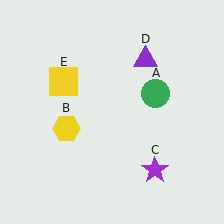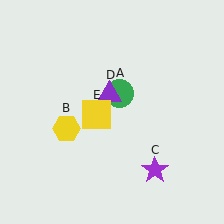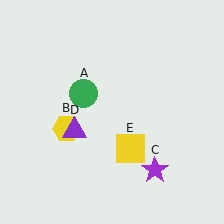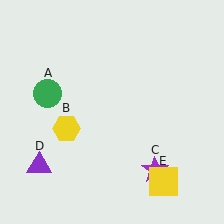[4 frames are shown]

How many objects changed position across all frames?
3 objects changed position: green circle (object A), purple triangle (object D), yellow square (object E).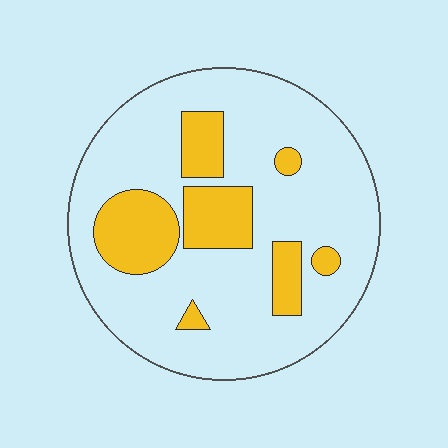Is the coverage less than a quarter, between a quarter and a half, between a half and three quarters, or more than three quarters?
Less than a quarter.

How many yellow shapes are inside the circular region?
7.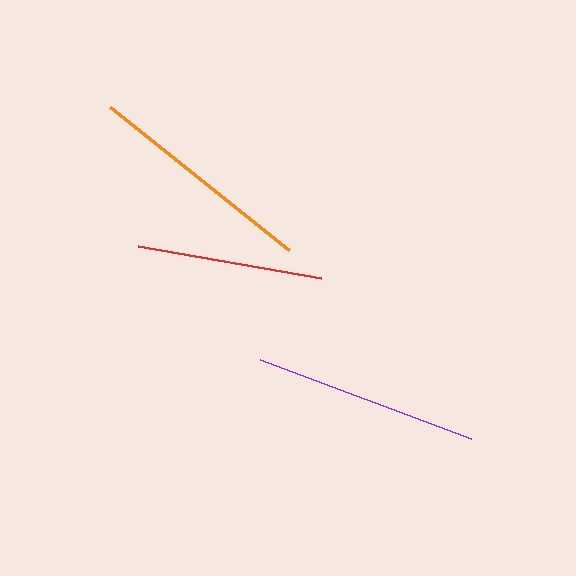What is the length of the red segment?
The red segment is approximately 186 pixels long.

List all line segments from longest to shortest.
From longest to shortest: orange, purple, red.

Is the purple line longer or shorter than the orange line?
The orange line is longer than the purple line.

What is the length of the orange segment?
The orange segment is approximately 229 pixels long.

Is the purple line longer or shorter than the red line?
The purple line is longer than the red line.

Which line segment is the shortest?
The red line is the shortest at approximately 186 pixels.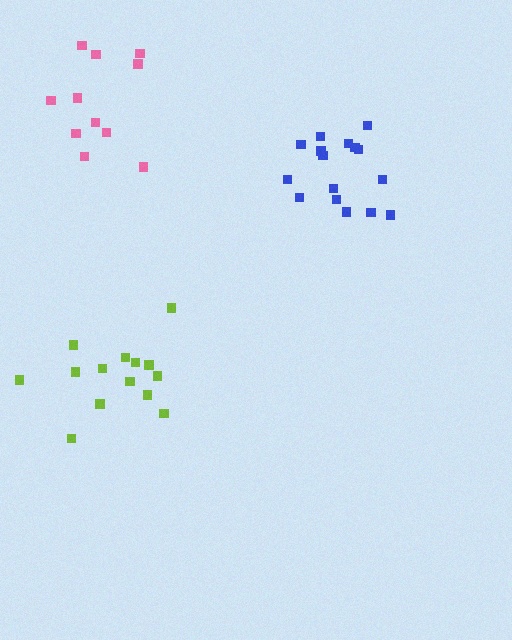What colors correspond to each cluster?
The clusters are colored: blue, lime, pink.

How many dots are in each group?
Group 1: 16 dots, Group 2: 14 dots, Group 3: 11 dots (41 total).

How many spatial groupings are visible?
There are 3 spatial groupings.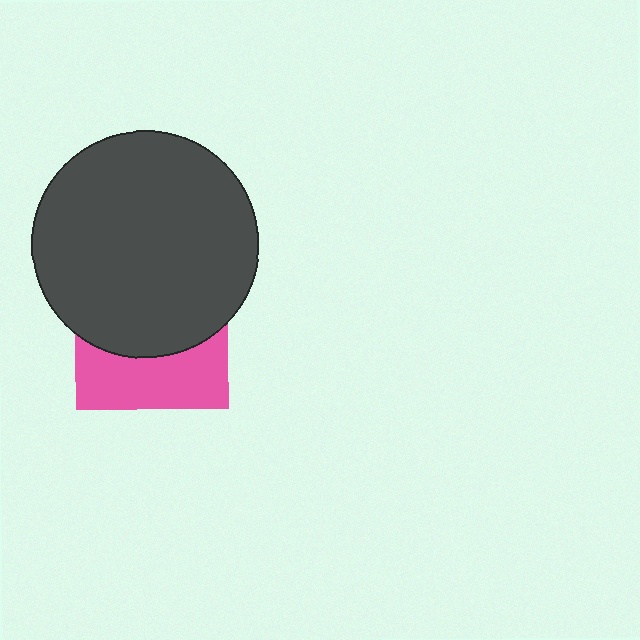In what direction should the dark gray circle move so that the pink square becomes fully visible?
The dark gray circle should move up. That is the shortest direction to clear the overlap and leave the pink square fully visible.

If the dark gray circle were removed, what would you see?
You would see the complete pink square.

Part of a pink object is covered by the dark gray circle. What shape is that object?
It is a square.